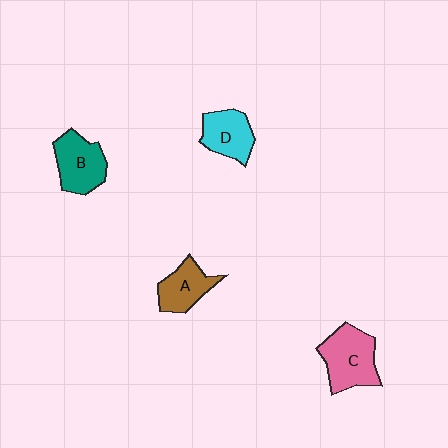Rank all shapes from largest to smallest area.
From largest to smallest: C (pink), B (teal), D (cyan), A (brown).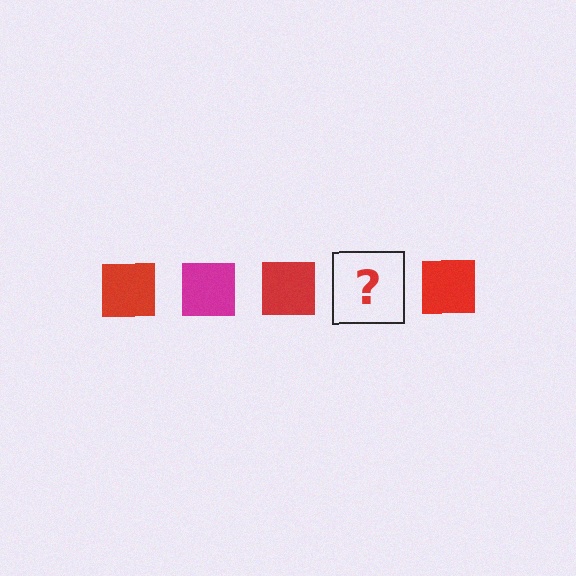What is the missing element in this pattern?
The missing element is a magenta square.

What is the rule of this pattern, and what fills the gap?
The rule is that the pattern cycles through red, magenta squares. The gap should be filled with a magenta square.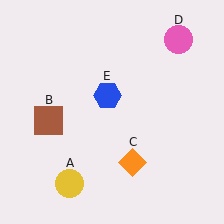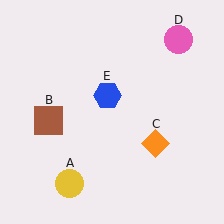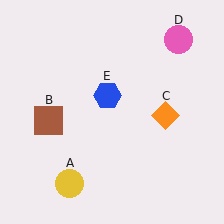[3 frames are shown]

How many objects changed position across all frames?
1 object changed position: orange diamond (object C).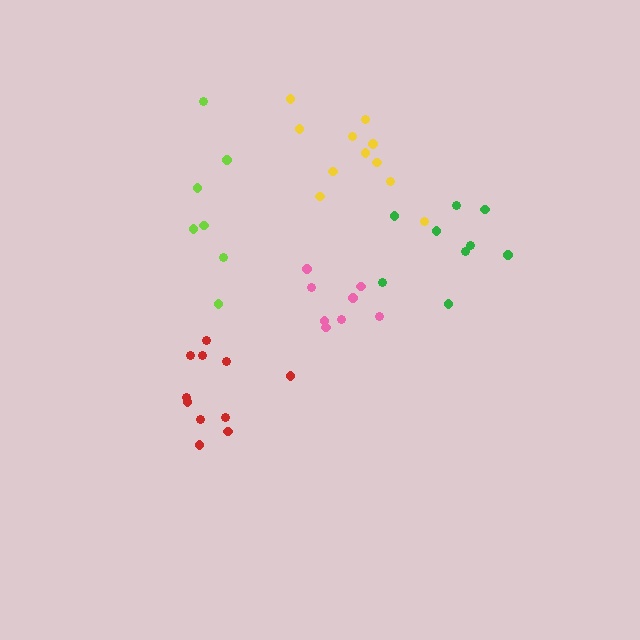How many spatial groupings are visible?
There are 5 spatial groupings.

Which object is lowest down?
The red cluster is bottommost.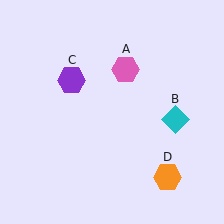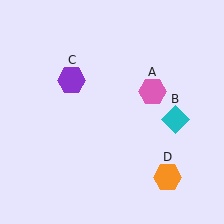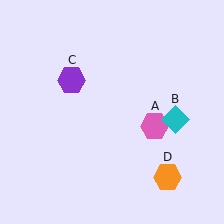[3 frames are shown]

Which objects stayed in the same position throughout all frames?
Cyan diamond (object B) and purple hexagon (object C) and orange hexagon (object D) remained stationary.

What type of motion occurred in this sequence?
The pink hexagon (object A) rotated clockwise around the center of the scene.